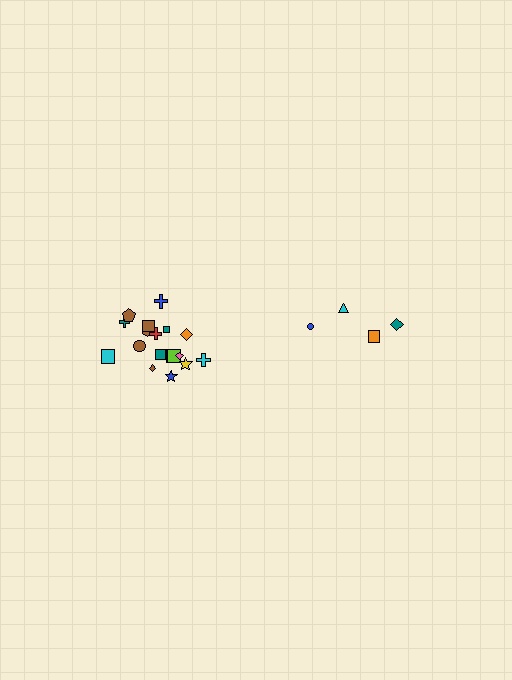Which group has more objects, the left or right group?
The left group.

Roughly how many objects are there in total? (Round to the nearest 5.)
Roughly 20 objects in total.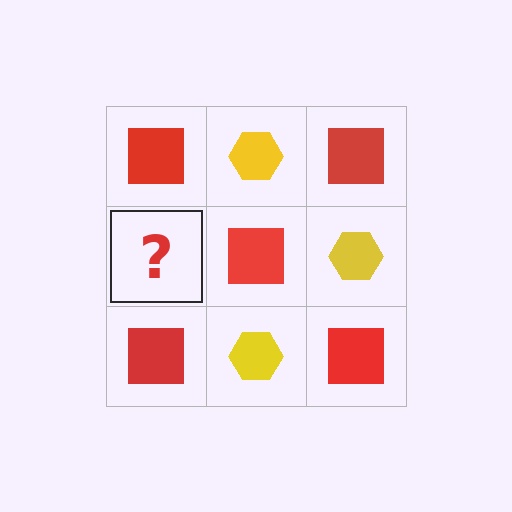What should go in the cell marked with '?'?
The missing cell should contain a yellow hexagon.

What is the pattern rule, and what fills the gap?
The rule is that it alternates red square and yellow hexagon in a checkerboard pattern. The gap should be filled with a yellow hexagon.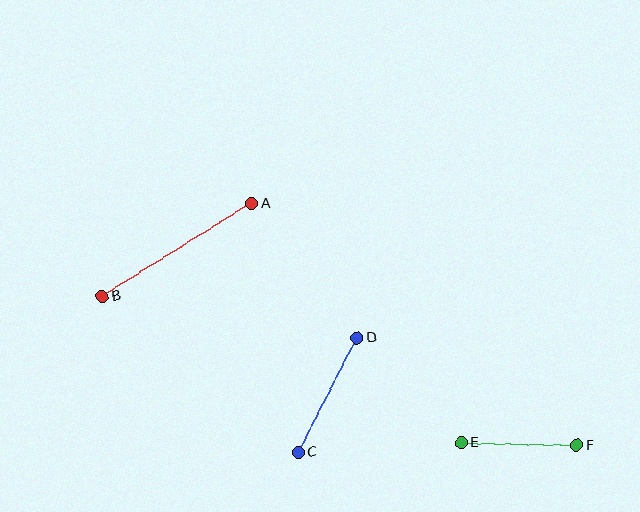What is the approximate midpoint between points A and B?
The midpoint is at approximately (177, 250) pixels.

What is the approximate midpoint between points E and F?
The midpoint is at approximately (519, 444) pixels.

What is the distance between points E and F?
The distance is approximately 116 pixels.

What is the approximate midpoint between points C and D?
The midpoint is at approximately (328, 395) pixels.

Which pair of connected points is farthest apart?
Points A and B are farthest apart.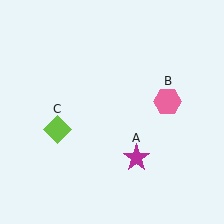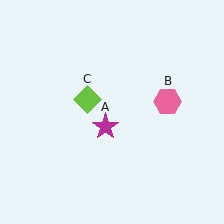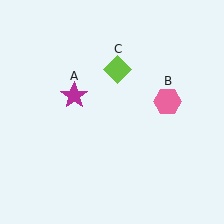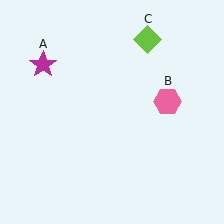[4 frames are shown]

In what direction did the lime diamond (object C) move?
The lime diamond (object C) moved up and to the right.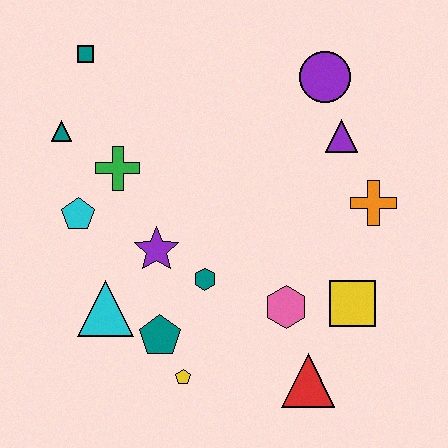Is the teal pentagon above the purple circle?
No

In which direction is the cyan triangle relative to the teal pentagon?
The cyan triangle is to the left of the teal pentagon.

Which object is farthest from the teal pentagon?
The purple circle is farthest from the teal pentagon.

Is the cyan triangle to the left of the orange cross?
Yes